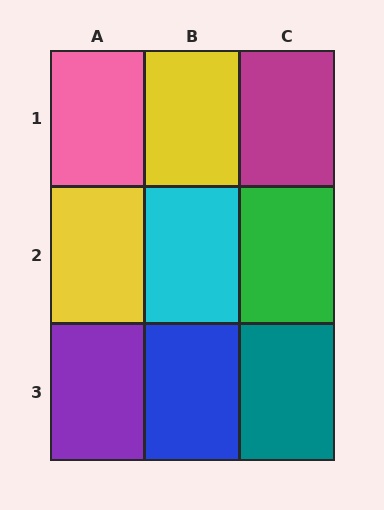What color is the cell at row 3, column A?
Purple.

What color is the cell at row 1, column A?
Pink.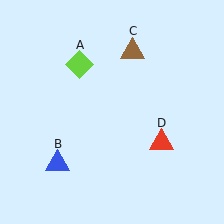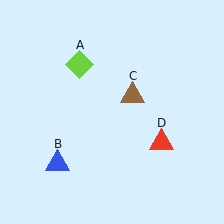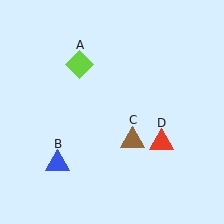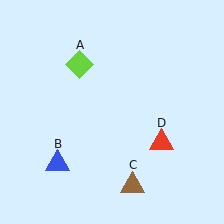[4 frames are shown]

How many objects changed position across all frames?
1 object changed position: brown triangle (object C).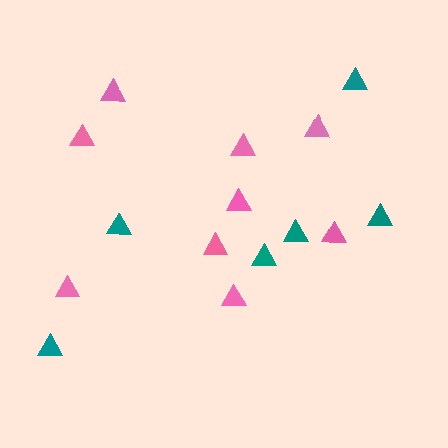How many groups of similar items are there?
There are 2 groups: one group of teal triangles (6) and one group of pink triangles (9).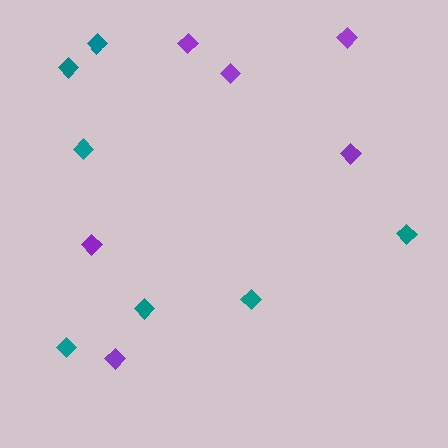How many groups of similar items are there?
There are 2 groups: one group of purple diamonds (6) and one group of teal diamonds (7).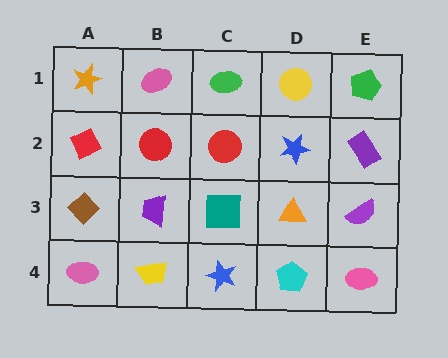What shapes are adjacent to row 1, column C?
A red circle (row 2, column C), a pink ellipse (row 1, column B), a yellow circle (row 1, column D).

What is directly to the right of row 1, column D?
A green pentagon.